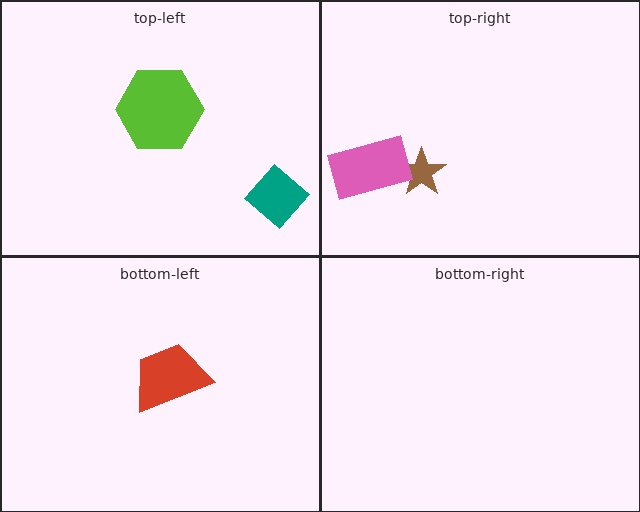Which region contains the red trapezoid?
The bottom-left region.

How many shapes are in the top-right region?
2.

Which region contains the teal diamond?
The top-left region.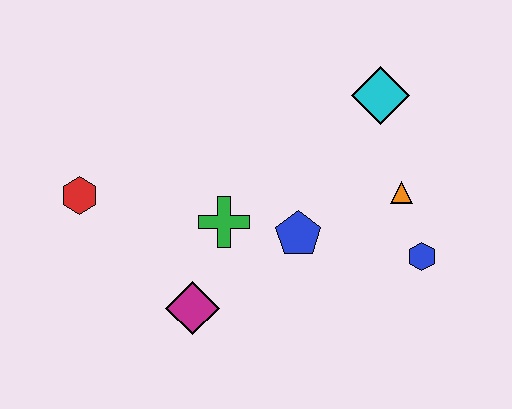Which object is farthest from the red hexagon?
The blue hexagon is farthest from the red hexagon.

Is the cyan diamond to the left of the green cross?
No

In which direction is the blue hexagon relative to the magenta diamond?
The blue hexagon is to the right of the magenta diamond.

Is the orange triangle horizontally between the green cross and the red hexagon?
No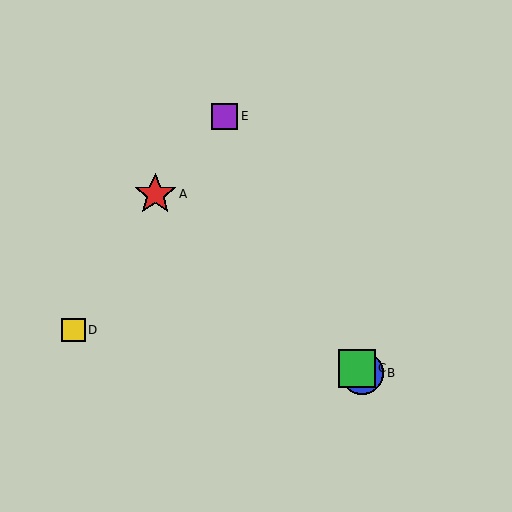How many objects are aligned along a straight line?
3 objects (A, B, C) are aligned along a straight line.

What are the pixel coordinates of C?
Object C is at (357, 369).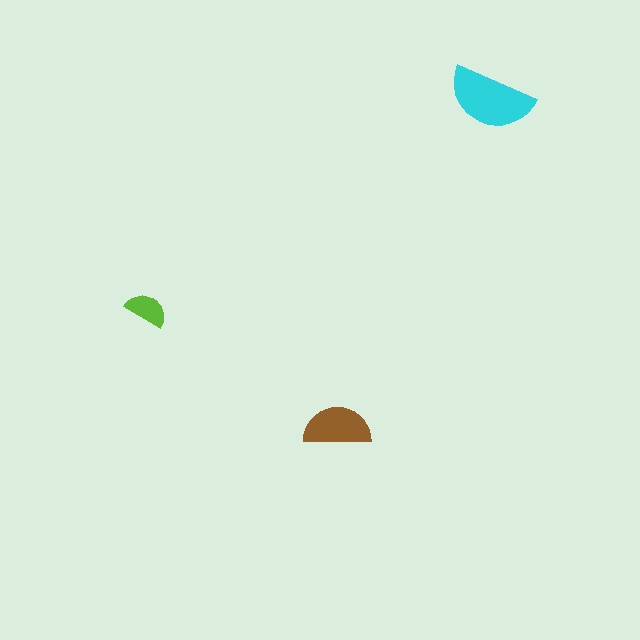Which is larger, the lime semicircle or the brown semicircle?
The brown one.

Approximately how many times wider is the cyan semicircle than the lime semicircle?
About 2 times wider.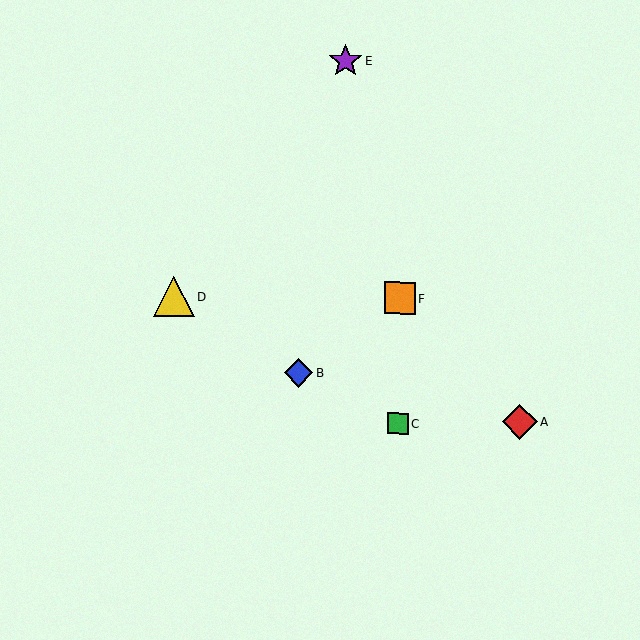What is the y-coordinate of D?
Object D is at y≈297.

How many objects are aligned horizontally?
2 objects (D, F) are aligned horizontally.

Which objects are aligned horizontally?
Objects D, F are aligned horizontally.